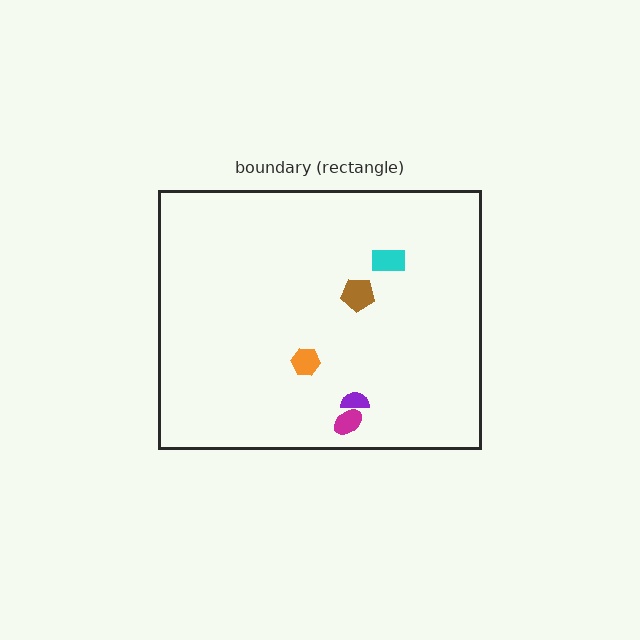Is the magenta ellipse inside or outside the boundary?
Inside.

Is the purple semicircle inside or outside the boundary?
Inside.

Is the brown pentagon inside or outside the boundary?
Inside.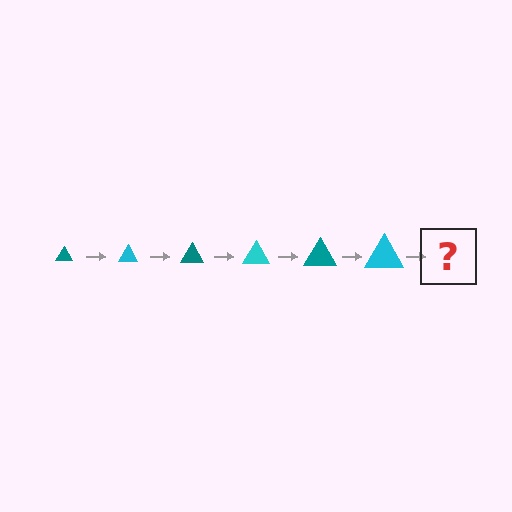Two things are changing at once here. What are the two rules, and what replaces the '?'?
The two rules are that the triangle grows larger each step and the color cycles through teal and cyan. The '?' should be a teal triangle, larger than the previous one.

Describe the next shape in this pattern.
It should be a teal triangle, larger than the previous one.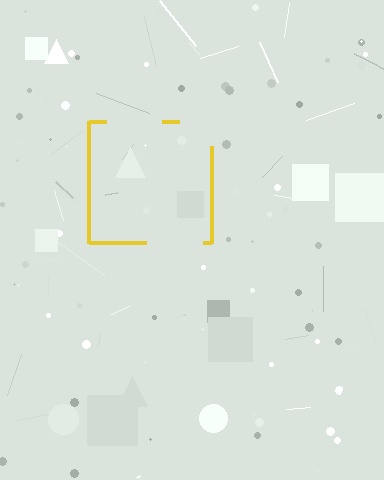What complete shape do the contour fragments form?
The contour fragments form a square.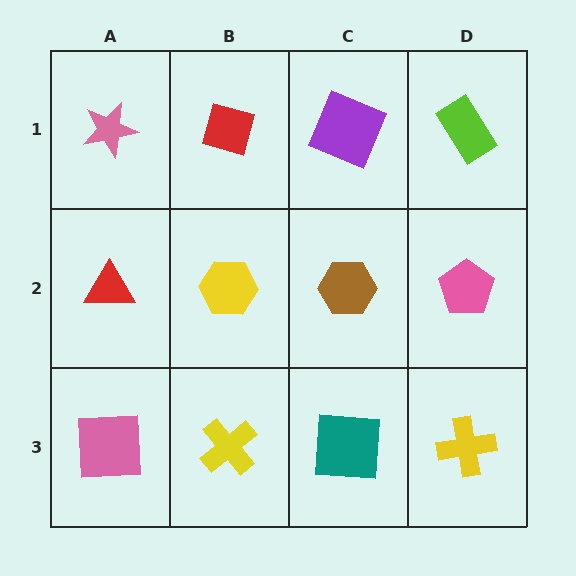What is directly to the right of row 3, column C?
A yellow cross.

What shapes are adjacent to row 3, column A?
A red triangle (row 2, column A), a yellow cross (row 3, column B).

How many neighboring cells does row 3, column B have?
3.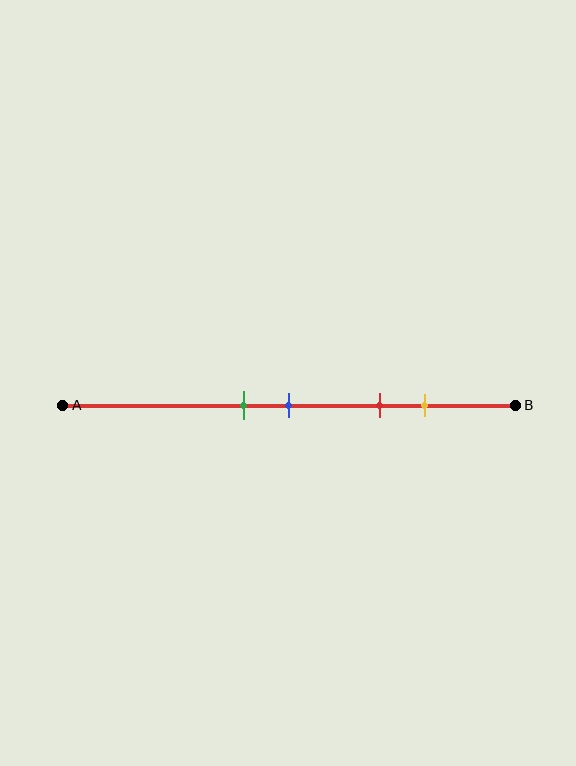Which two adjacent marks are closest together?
The green and blue marks are the closest adjacent pair.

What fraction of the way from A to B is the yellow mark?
The yellow mark is approximately 80% (0.8) of the way from A to B.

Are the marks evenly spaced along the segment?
No, the marks are not evenly spaced.